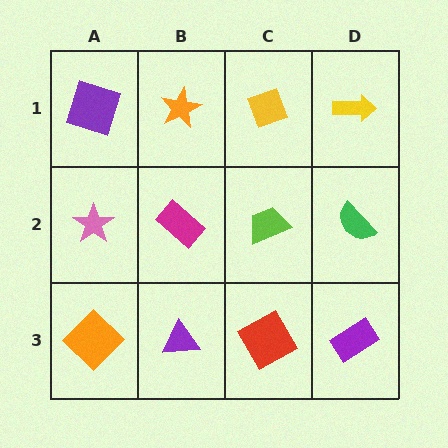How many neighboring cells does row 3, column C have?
3.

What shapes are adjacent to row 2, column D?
A yellow arrow (row 1, column D), a purple rectangle (row 3, column D), a lime trapezoid (row 2, column C).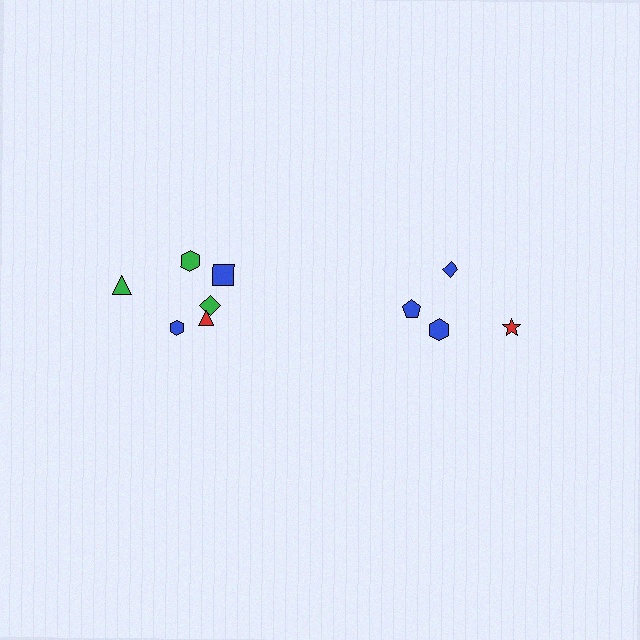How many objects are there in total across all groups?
There are 10 objects.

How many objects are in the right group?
There are 4 objects.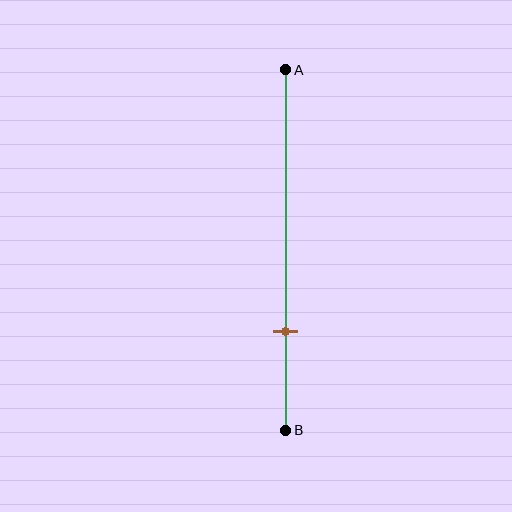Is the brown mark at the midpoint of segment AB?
No, the mark is at about 75% from A, not at the 50% midpoint.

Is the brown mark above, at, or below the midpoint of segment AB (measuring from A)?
The brown mark is below the midpoint of segment AB.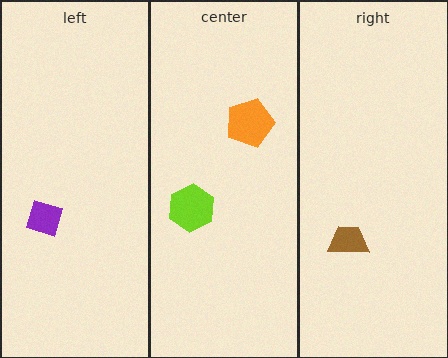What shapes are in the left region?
The purple diamond.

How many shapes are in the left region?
1.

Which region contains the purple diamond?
The left region.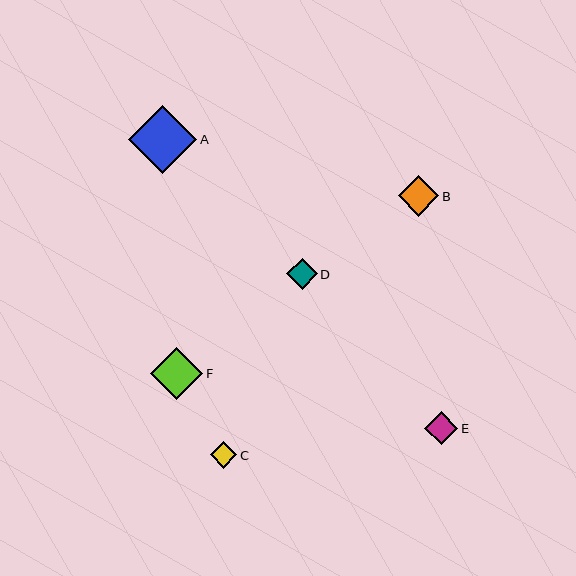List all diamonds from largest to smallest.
From largest to smallest: A, F, B, E, D, C.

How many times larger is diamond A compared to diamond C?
Diamond A is approximately 2.6 times the size of diamond C.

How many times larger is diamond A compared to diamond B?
Diamond A is approximately 1.7 times the size of diamond B.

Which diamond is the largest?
Diamond A is the largest with a size of approximately 68 pixels.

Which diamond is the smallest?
Diamond C is the smallest with a size of approximately 26 pixels.